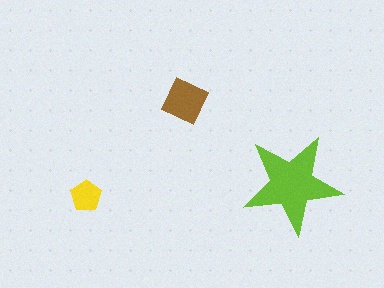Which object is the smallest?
The yellow pentagon.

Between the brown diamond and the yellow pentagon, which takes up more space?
The brown diamond.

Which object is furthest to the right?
The lime star is rightmost.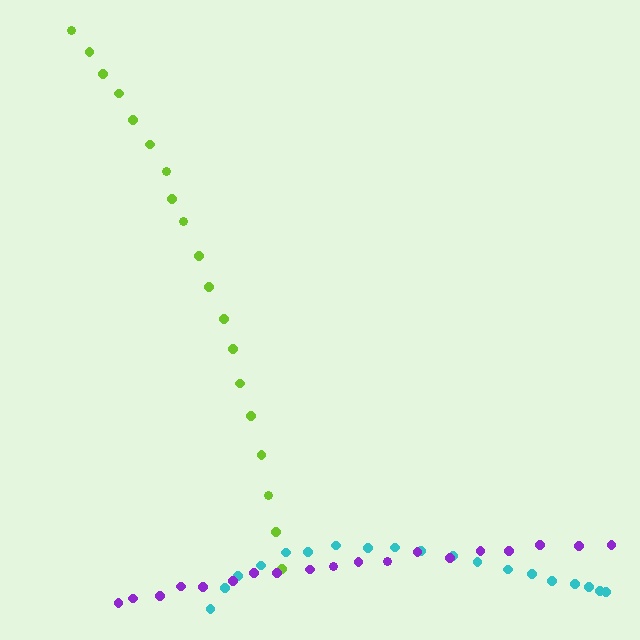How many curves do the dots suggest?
There are 3 distinct paths.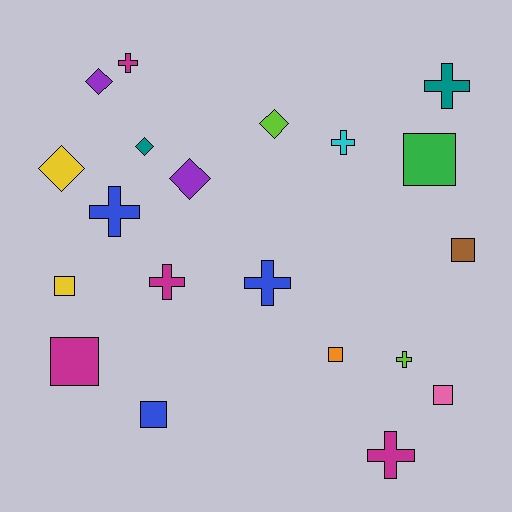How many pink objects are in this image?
There is 1 pink object.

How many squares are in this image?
There are 7 squares.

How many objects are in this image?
There are 20 objects.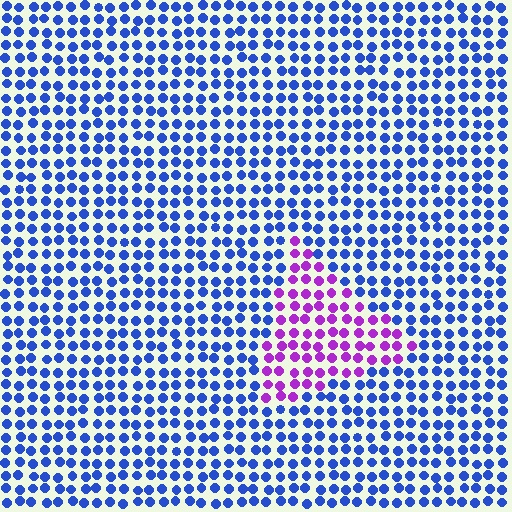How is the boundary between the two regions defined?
The boundary is defined purely by a slight shift in hue (about 62 degrees). Spacing, size, and orientation are identical on both sides.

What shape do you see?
I see a triangle.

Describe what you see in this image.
The image is filled with small blue elements in a uniform arrangement. A triangle-shaped region is visible where the elements are tinted to a slightly different hue, forming a subtle color boundary.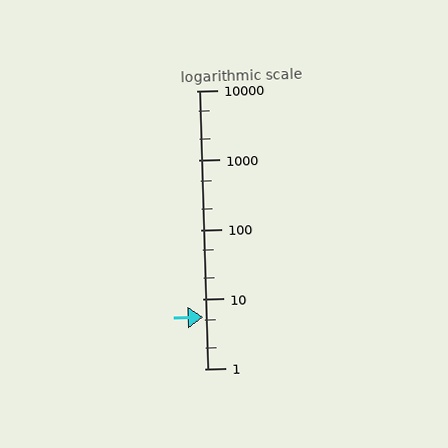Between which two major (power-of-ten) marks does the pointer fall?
The pointer is between 1 and 10.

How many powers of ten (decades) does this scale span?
The scale spans 4 decades, from 1 to 10000.